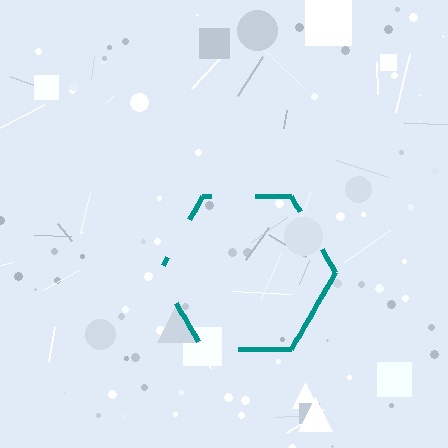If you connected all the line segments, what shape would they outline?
They would outline a hexagon.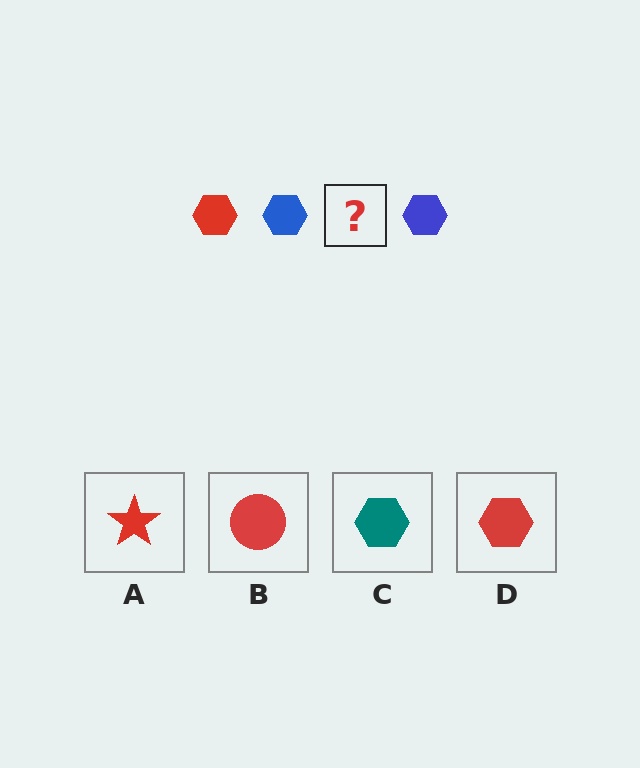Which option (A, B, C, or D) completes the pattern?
D.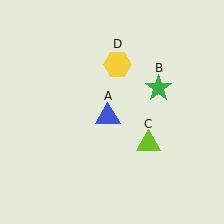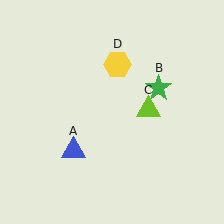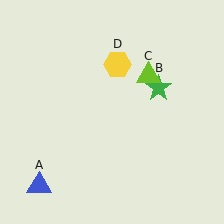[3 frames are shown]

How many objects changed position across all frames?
2 objects changed position: blue triangle (object A), lime triangle (object C).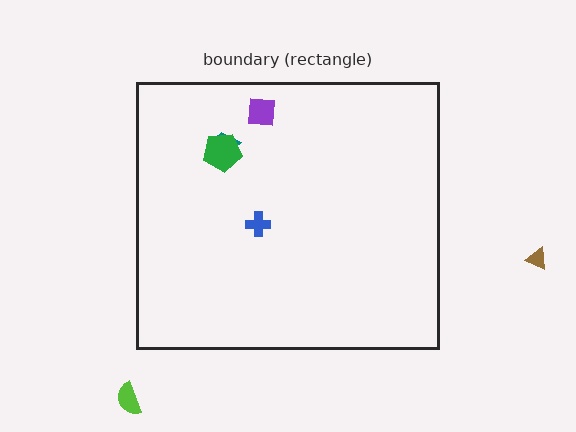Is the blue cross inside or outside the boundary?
Inside.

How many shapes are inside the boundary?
4 inside, 2 outside.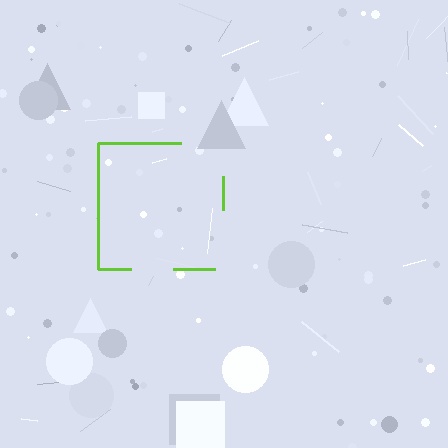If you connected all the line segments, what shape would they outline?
They would outline a square.